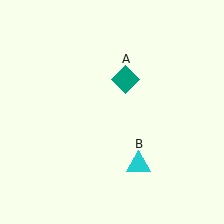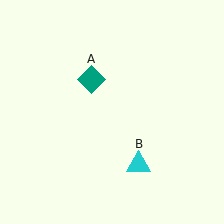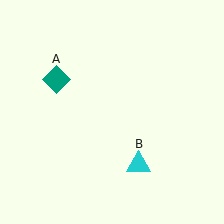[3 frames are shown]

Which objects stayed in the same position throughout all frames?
Cyan triangle (object B) remained stationary.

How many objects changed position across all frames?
1 object changed position: teal diamond (object A).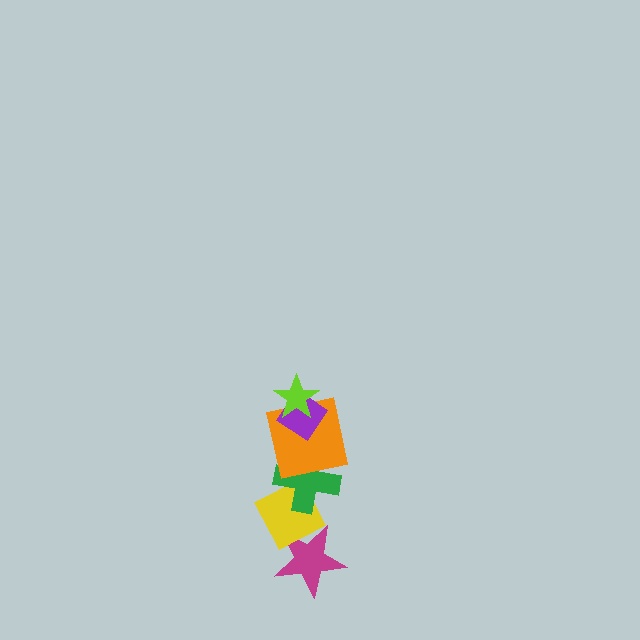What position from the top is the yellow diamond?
The yellow diamond is 5th from the top.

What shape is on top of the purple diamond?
The lime star is on top of the purple diamond.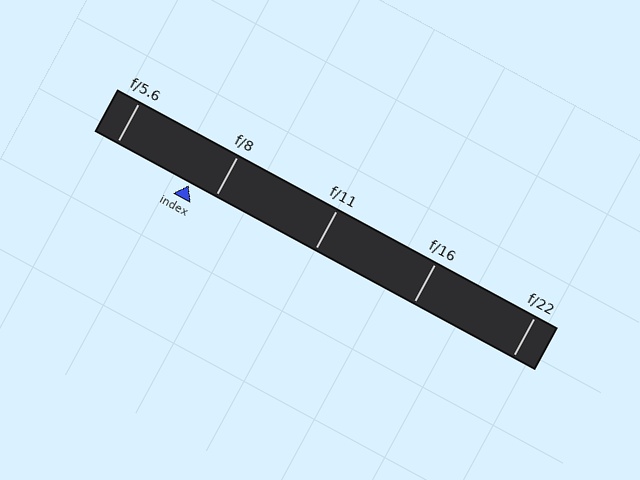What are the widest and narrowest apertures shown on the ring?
The widest aperture shown is f/5.6 and the narrowest is f/22.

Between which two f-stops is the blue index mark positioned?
The index mark is between f/5.6 and f/8.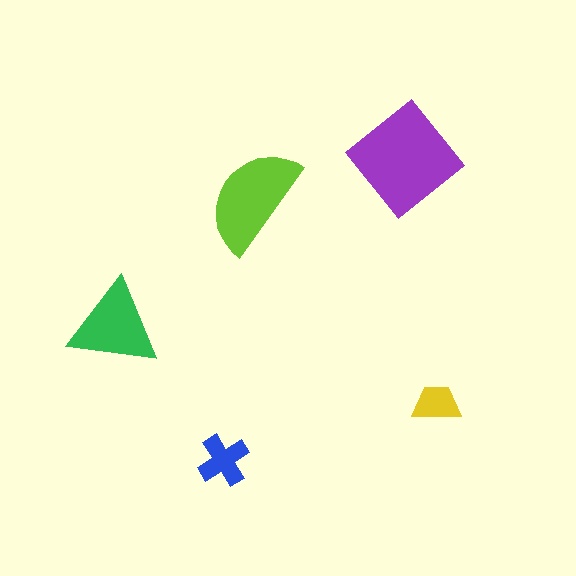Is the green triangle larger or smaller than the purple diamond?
Smaller.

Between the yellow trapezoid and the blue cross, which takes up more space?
The blue cross.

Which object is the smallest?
The yellow trapezoid.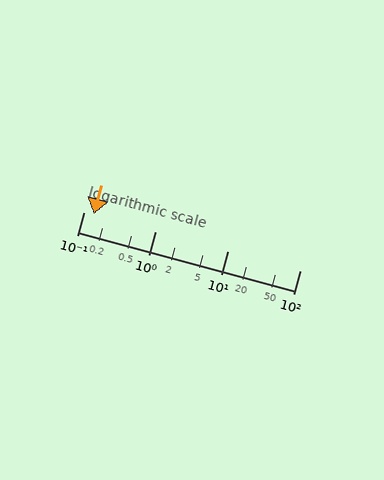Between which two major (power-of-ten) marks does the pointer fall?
The pointer is between 0.1 and 1.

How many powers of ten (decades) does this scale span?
The scale spans 3 decades, from 0.1 to 100.